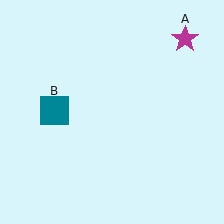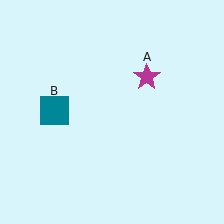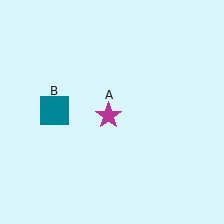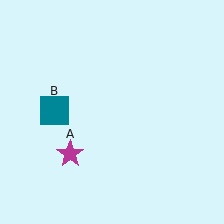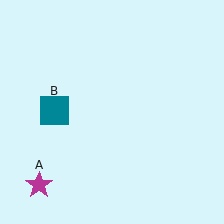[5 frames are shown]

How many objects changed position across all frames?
1 object changed position: magenta star (object A).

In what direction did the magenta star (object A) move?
The magenta star (object A) moved down and to the left.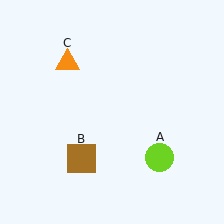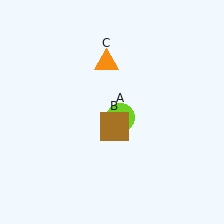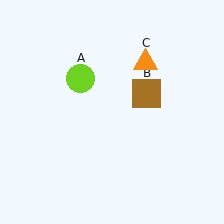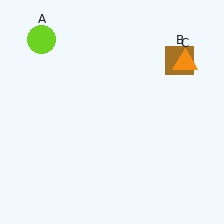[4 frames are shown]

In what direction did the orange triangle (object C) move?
The orange triangle (object C) moved right.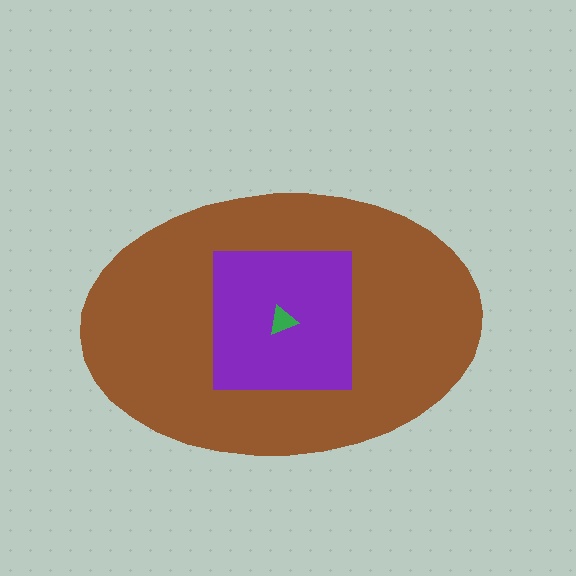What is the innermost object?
The green triangle.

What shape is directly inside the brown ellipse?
The purple square.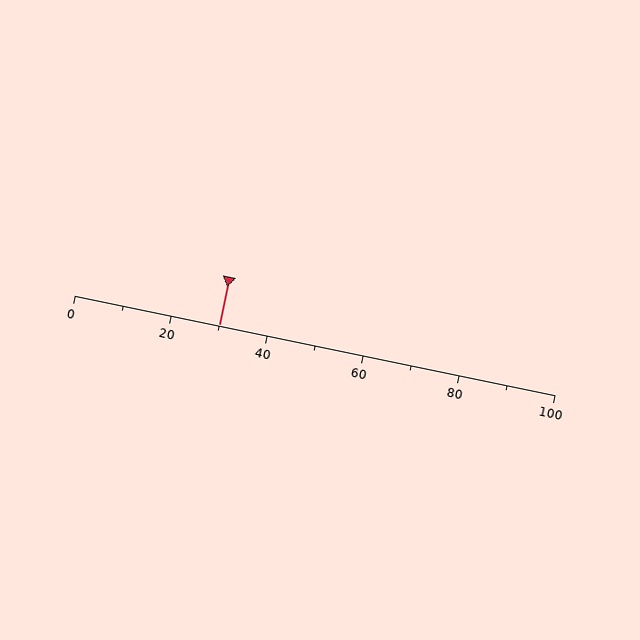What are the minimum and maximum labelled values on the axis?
The axis runs from 0 to 100.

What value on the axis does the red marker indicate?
The marker indicates approximately 30.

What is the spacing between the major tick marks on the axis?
The major ticks are spaced 20 apart.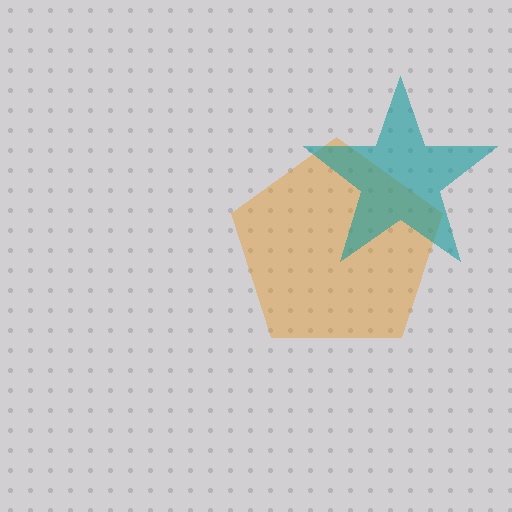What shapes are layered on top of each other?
The layered shapes are: an orange pentagon, a teal star.